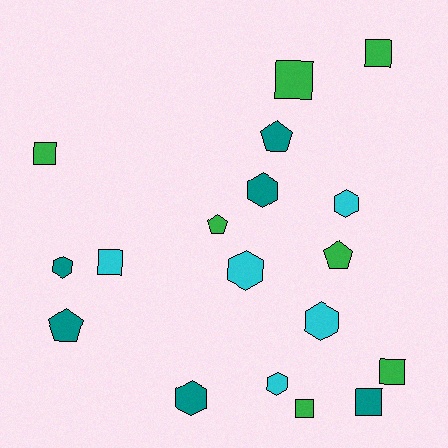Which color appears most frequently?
Green, with 7 objects.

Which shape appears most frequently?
Hexagon, with 7 objects.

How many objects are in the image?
There are 18 objects.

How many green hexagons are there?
There are no green hexagons.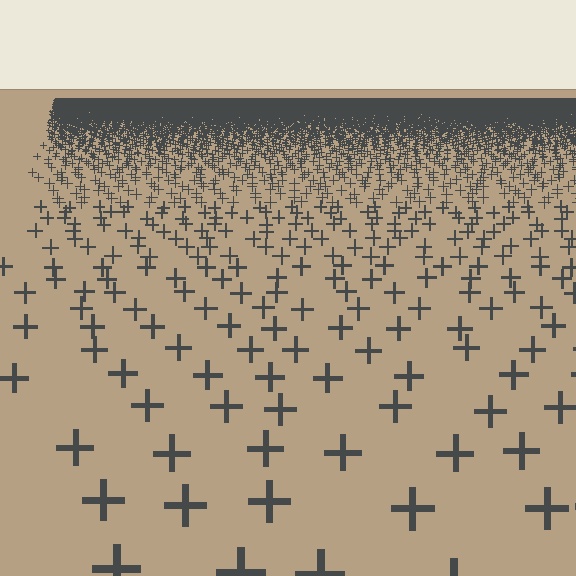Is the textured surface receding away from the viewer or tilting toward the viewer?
The surface is receding away from the viewer. Texture elements get smaller and denser toward the top.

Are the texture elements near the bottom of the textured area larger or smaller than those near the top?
Larger. Near the bottom, elements are closer to the viewer and appear at a bigger on-screen size.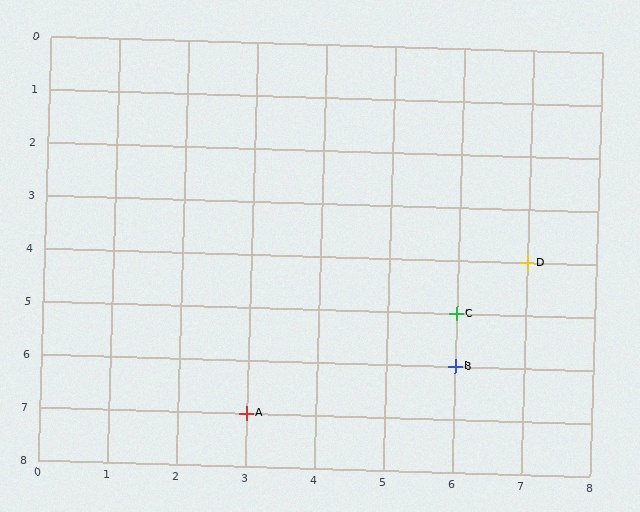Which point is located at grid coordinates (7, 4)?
Point D is at (7, 4).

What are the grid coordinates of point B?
Point B is at grid coordinates (6, 6).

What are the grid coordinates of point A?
Point A is at grid coordinates (3, 7).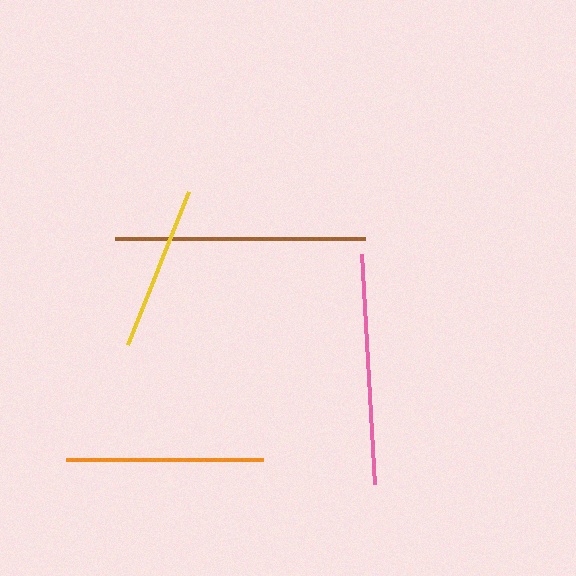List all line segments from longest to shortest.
From longest to shortest: brown, pink, orange, yellow.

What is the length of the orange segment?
The orange segment is approximately 198 pixels long.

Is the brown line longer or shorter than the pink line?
The brown line is longer than the pink line.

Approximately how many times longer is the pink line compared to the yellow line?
The pink line is approximately 1.4 times the length of the yellow line.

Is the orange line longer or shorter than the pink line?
The pink line is longer than the orange line.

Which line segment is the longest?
The brown line is the longest at approximately 250 pixels.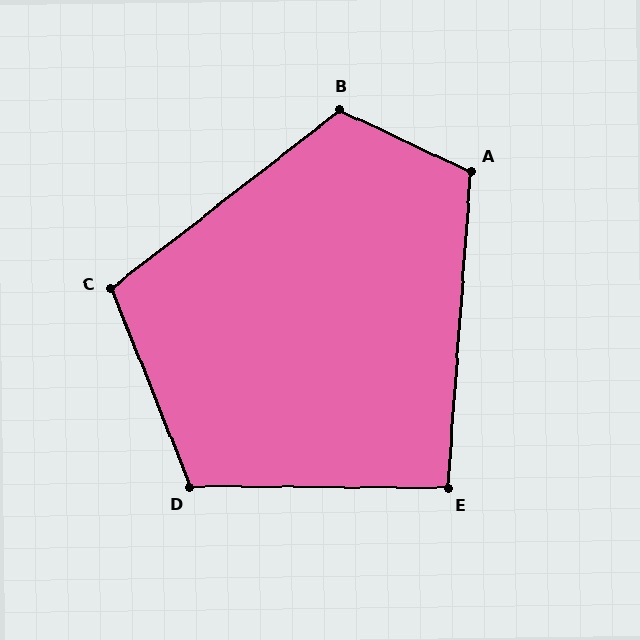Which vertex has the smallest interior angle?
E, at approximately 94 degrees.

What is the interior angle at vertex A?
Approximately 111 degrees (obtuse).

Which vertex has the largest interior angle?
B, at approximately 116 degrees.